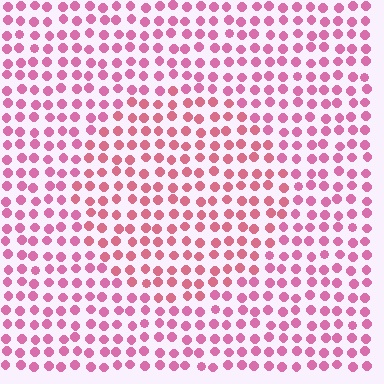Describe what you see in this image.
The image is filled with small pink elements in a uniform arrangement. A circle-shaped region is visible where the elements are tinted to a slightly different hue, forming a subtle color boundary.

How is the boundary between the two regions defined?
The boundary is defined purely by a slight shift in hue (about 19 degrees). Spacing, size, and orientation are identical on both sides.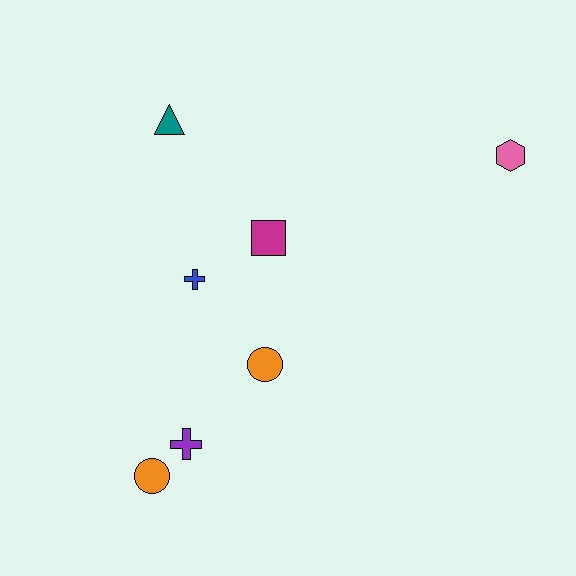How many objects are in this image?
There are 7 objects.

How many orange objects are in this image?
There are 2 orange objects.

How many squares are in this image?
There is 1 square.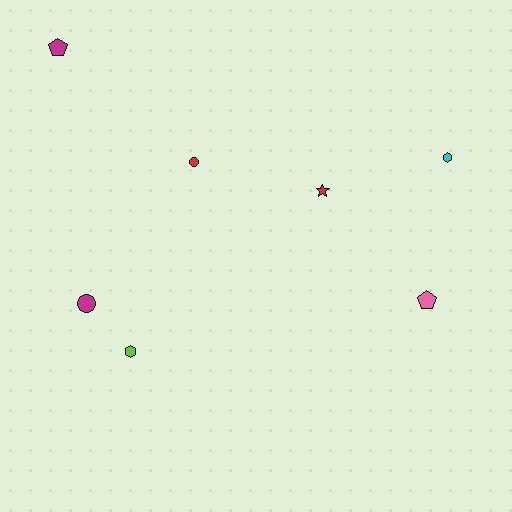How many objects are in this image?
There are 7 objects.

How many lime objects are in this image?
There is 1 lime object.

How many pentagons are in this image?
There are 2 pentagons.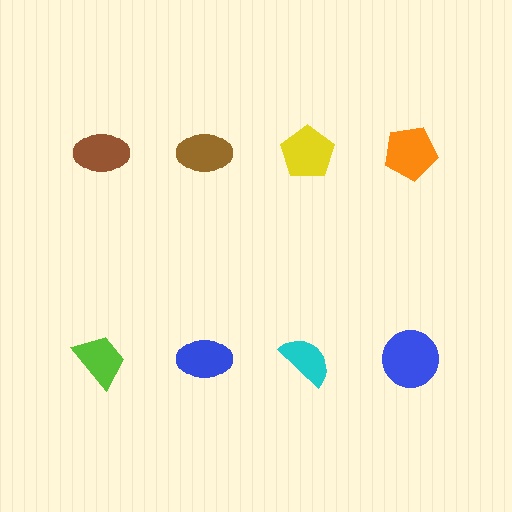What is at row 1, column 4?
An orange pentagon.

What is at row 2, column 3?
A cyan semicircle.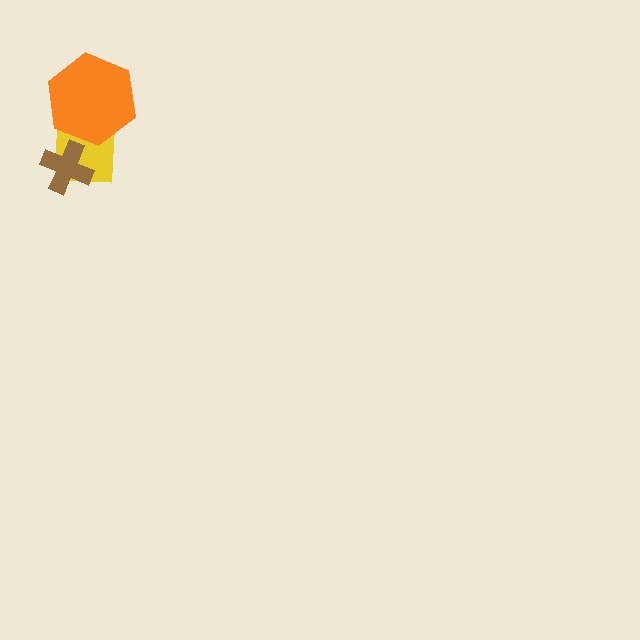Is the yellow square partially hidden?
Yes, it is partially covered by another shape.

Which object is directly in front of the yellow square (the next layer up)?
The brown cross is directly in front of the yellow square.